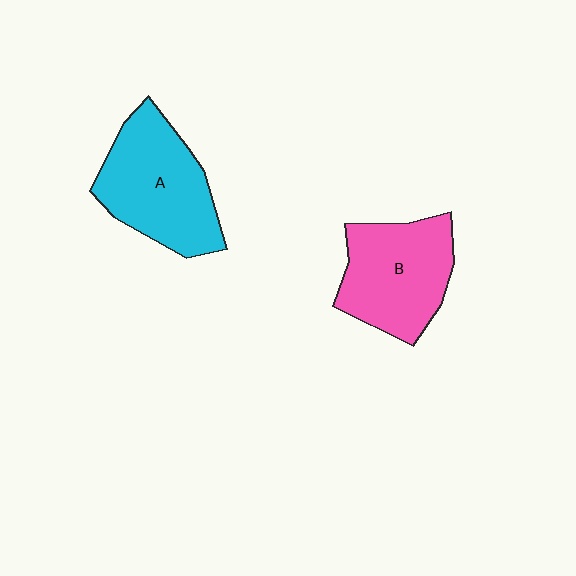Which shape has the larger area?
Shape A (cyan).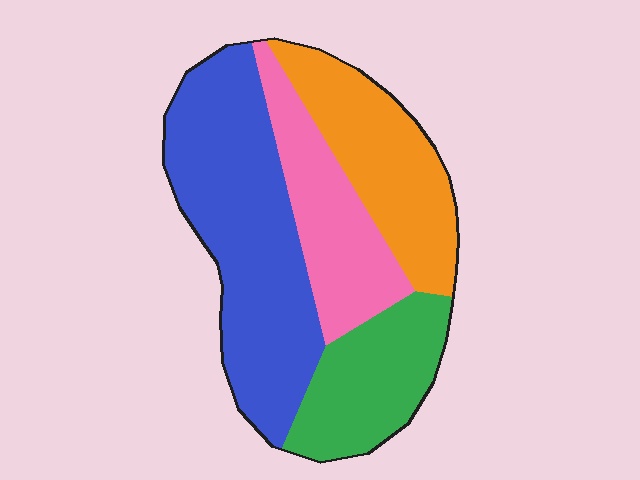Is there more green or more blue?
Blue.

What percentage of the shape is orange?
Orange takes up about one quarter (1/4) of the shape.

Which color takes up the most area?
Blue, at roughly 40%.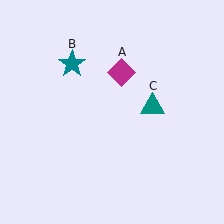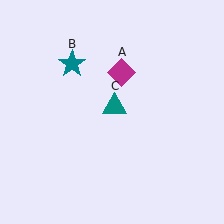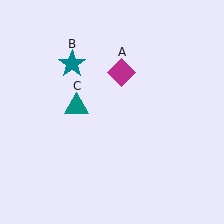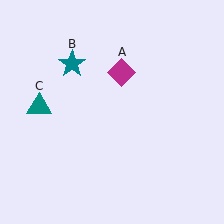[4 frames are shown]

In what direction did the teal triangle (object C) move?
The teal triangle (object C) moved left.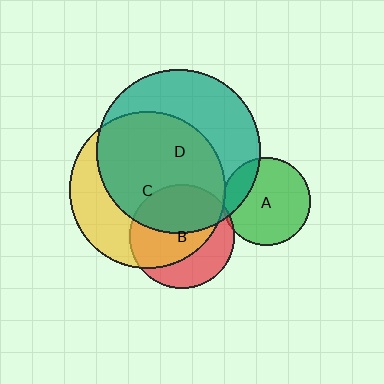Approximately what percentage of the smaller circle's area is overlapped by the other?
Approximately 20%.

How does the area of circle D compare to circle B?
Approximately 2.4 times.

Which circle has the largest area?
Circle D (teal).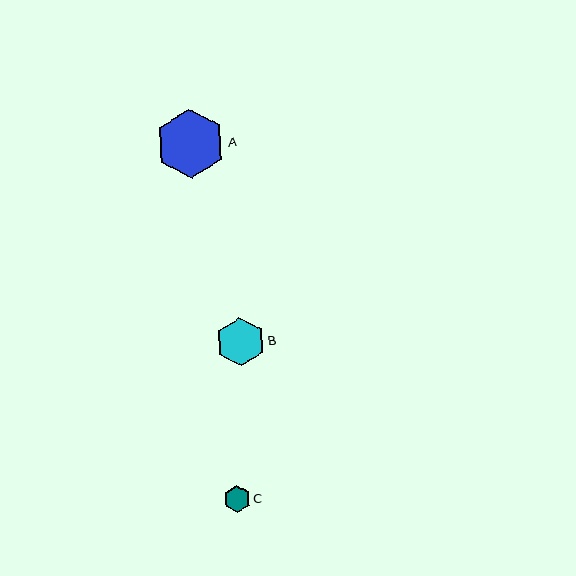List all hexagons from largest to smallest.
From largest to smallest: A, B, C.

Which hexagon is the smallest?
Hexagon C is the smallest with a size of approximately 27 pixels.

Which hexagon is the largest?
Hexagon A is the largest with a size of approximately 68 pixels.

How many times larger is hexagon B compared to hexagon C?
Hexagon B is approximately 1.8 times the size of hexagon C.